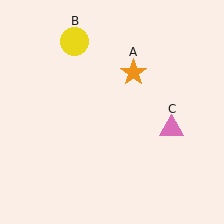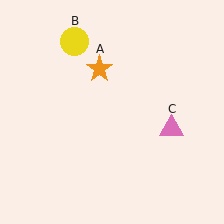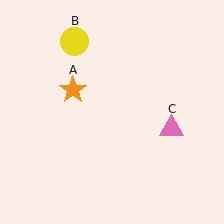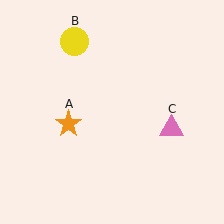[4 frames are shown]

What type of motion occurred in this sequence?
The orange star (object A) rotated counterclockwise around the center of the scene.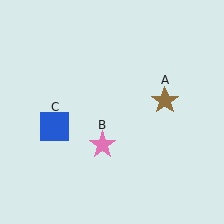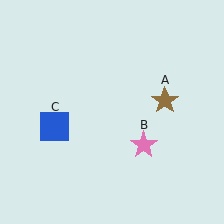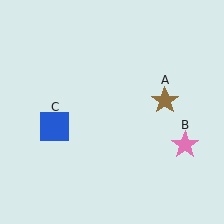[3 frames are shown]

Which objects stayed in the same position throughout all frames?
Brown star (object A) and blue square (object C) remained stationary.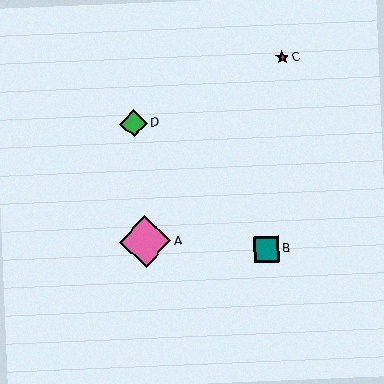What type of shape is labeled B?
Shape B is a teal square.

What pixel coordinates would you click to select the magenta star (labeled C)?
Click at (282, 57) to select the magenta star C.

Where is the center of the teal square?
The center of the teal square is at (267, 249).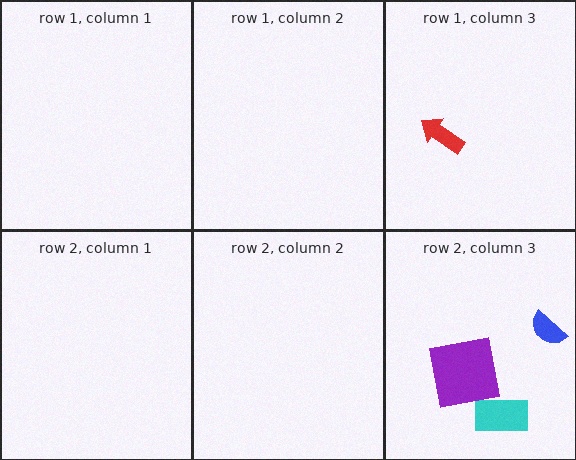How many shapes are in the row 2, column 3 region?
3.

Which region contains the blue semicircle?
The row 2, column 3 region.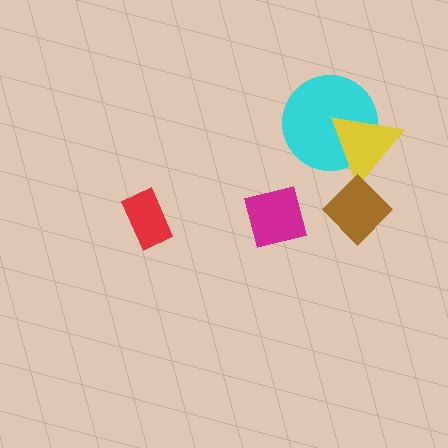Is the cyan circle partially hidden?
Yes, it is partially covered by another shape.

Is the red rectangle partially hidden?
No, no other shape covers it.